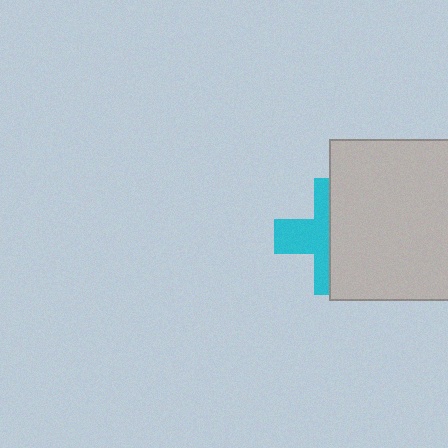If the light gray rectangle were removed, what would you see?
You would see the complete cyan cross.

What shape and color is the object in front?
The object in front is a light gray rectangle.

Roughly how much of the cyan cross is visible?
About half of it is visible (roughly 46%).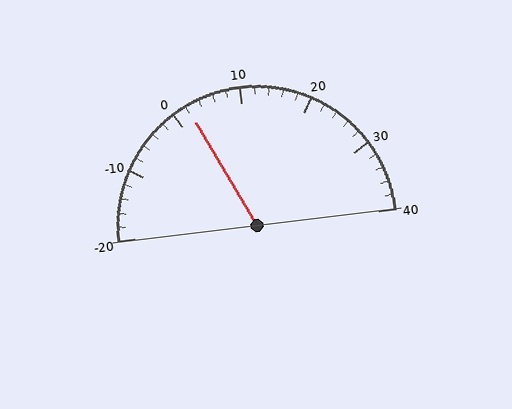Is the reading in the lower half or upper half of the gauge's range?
The reading is in the lower half of the range (-20 to 40).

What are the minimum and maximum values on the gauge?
The gauge ranges from -20 to 40.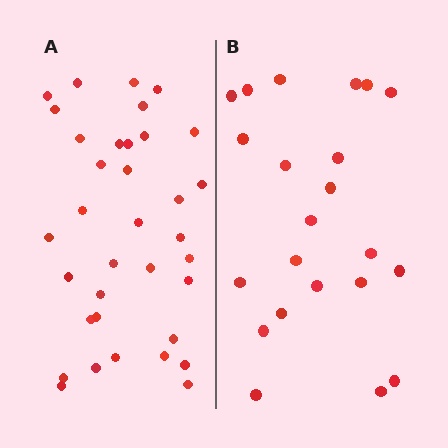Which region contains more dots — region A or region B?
Region A (the left region) has more dots.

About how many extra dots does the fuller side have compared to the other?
Region A has approximately 15 more dots than region B.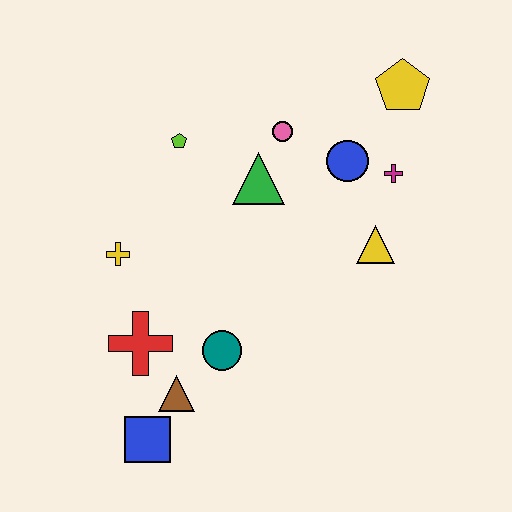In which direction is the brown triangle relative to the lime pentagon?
The brown triangle is below the lime pentagon.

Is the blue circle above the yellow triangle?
Yes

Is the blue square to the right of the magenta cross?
No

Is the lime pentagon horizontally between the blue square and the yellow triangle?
Yes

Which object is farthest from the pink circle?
The blue square is farthest from the pink circle.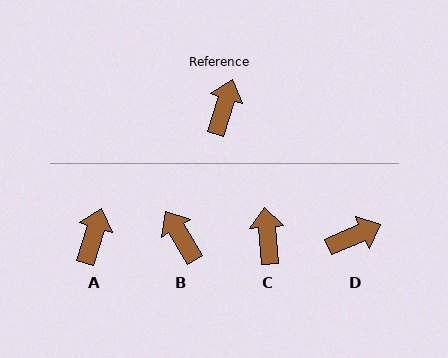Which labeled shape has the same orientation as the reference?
A.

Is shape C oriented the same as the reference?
No, it is off by about 22 degrees.